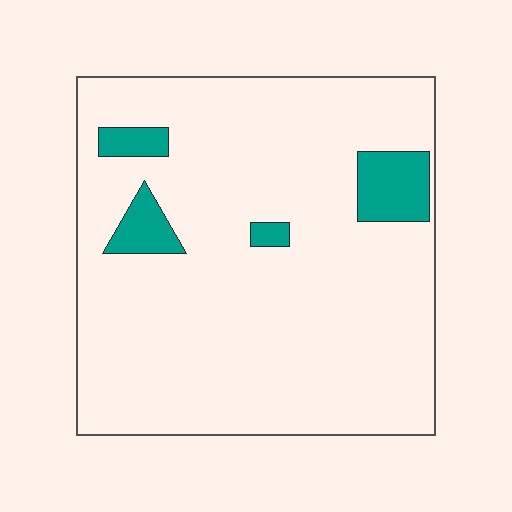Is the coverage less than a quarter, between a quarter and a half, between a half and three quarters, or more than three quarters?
Less than a quarter.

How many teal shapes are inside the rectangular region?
4.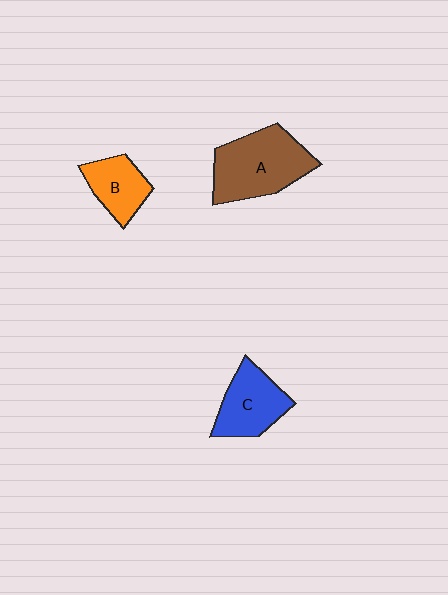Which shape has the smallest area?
Shape B (orange).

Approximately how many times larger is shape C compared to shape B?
Approximately 1.3 times.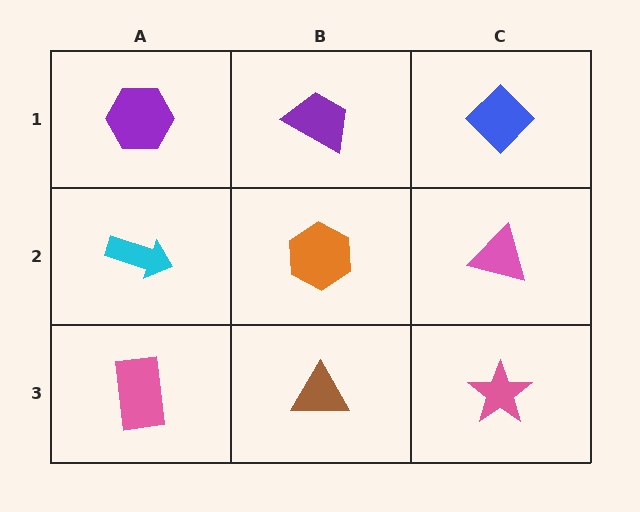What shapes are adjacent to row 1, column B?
An orange hexagon (row 2, column B), a purple hexagon (row 1, column A), a blue diamond (row 1, column C).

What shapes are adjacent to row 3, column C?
A pink triangle (row 2, column C), a brown triangle (row 3, column B).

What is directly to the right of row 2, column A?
An orange hexagon.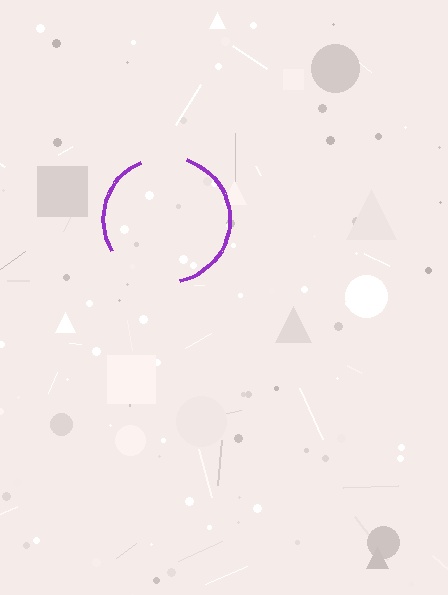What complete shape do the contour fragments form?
The contour fragments form a circle.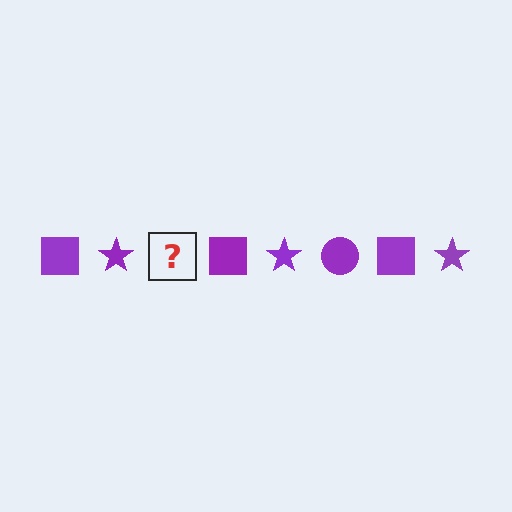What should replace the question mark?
The question mark should be replaced with a purple circle.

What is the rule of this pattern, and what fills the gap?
The rule is that the pattern cycles through square, star, circle shapes in purple. The gap should be filled with a purple circle.